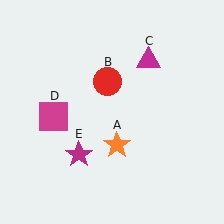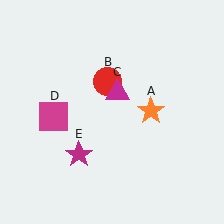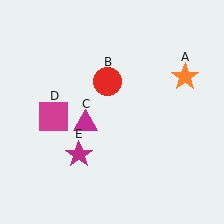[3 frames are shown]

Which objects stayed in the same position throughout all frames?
Red circle (object B) and magenta square (object D) and magenta star (object E) remained stationary.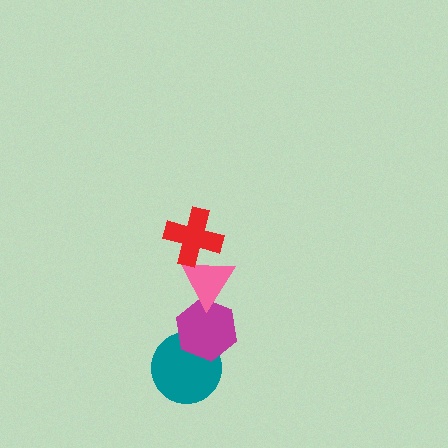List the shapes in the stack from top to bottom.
From top to bottom: the red cross, the pink triangle, the magenta hexagon, the teal circle.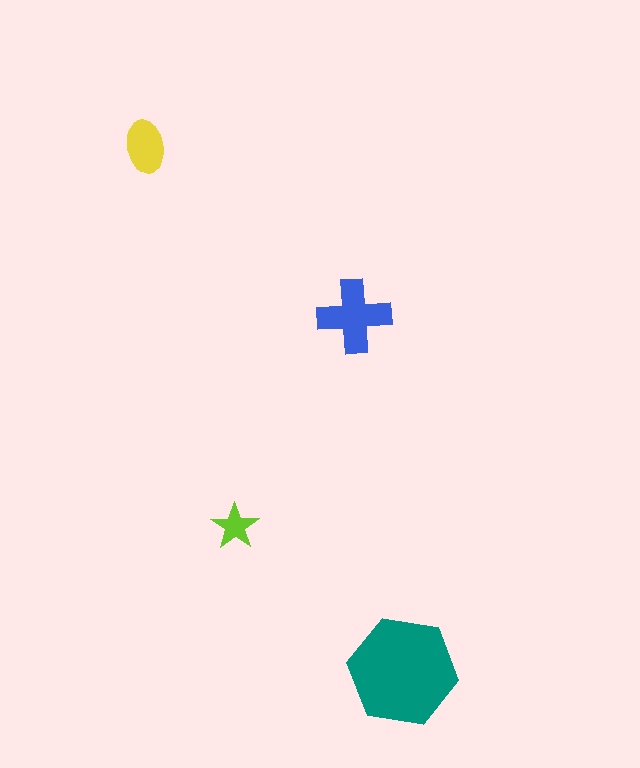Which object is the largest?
The teal hexagon.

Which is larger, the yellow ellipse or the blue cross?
The blue cross.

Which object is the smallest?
The lime star.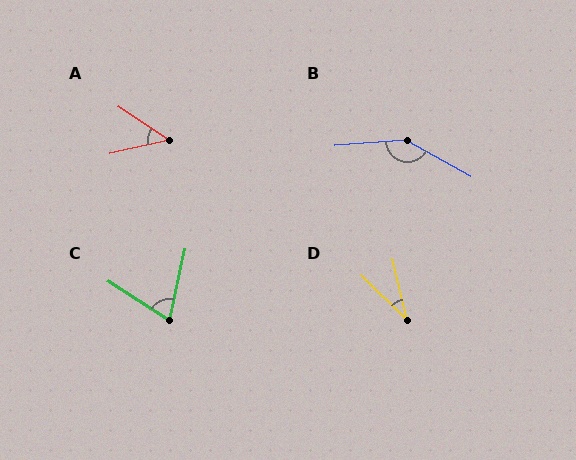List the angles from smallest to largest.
D (32°), A (46°), C (70°), B (147°).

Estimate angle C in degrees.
Approximately 70 degrees.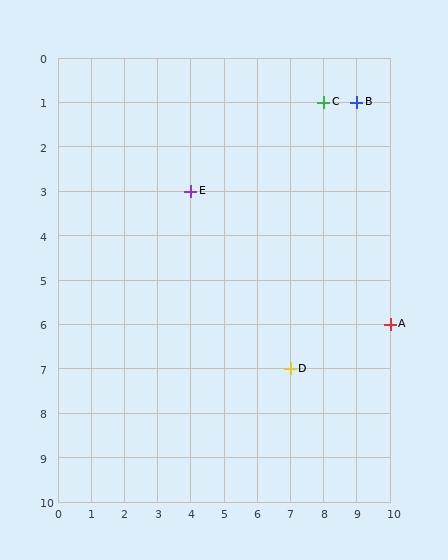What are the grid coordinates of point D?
Point D is at grid coordinates (7, 7).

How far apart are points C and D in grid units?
Points C and D are 1 column and 6 rows apart (about 6.1 grid units diagonally).